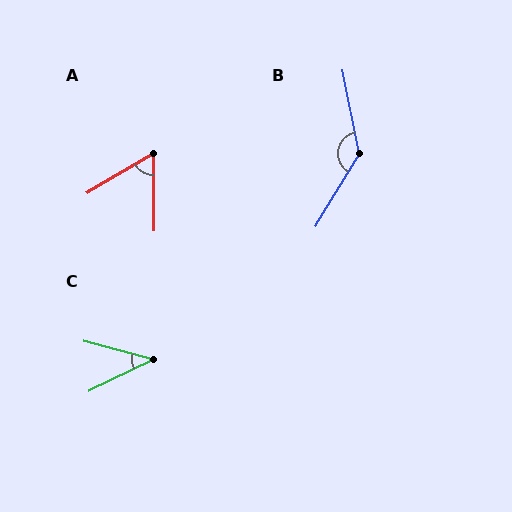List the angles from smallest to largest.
C (41°), A (60°), B (138°).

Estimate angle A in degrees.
Approximately 60 degrees.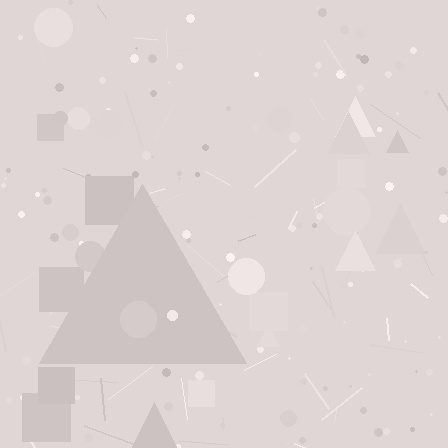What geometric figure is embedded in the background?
A triangle is embedded in the background.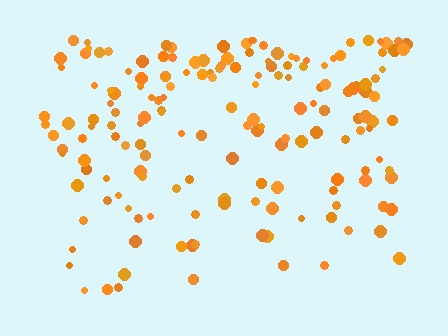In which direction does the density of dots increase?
From bottom to top, with the top side densest.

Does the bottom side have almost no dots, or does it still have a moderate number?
Still a moderate number, just noticeably fewer than the top.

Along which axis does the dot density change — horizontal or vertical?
Vertical.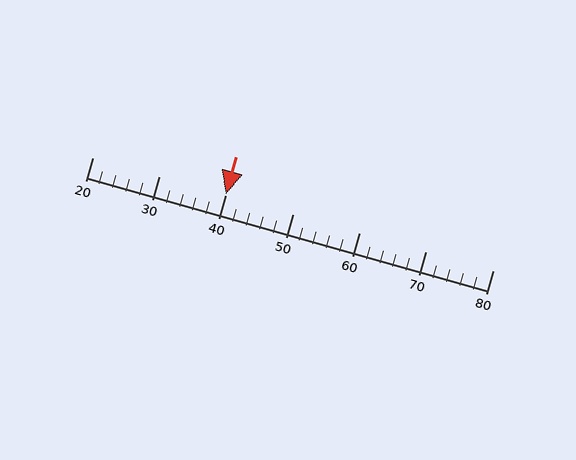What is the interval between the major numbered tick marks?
The major tick marks are spaced 10 units apart.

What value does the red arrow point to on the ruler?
The red arrow points to approximately 40.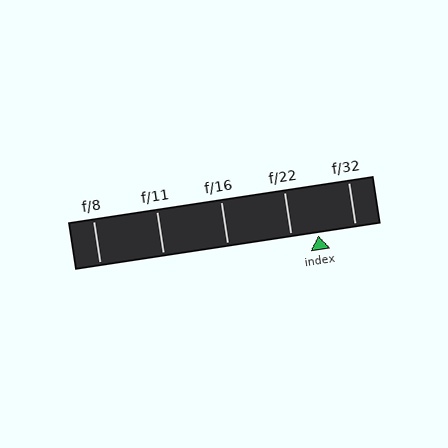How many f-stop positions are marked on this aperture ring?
There are 5 f-stop positions marked.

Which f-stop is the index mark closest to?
The index mark is closest to f/22.